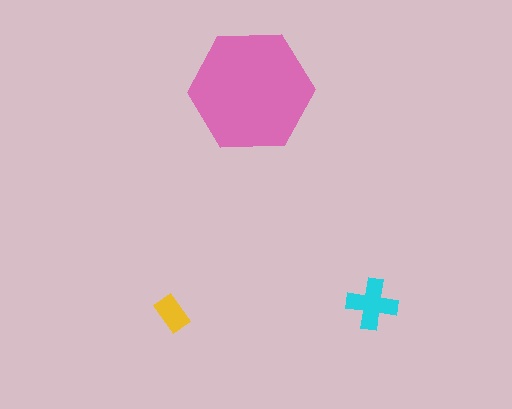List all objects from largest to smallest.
The pink hexagon, the cyan cross, the yellow rectangle.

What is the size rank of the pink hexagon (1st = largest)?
1st.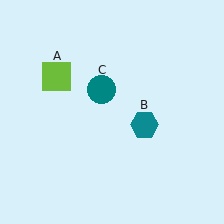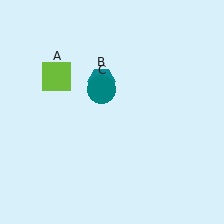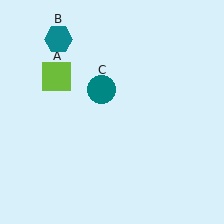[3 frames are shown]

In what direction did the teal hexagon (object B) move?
The teal hexagon (object B) moved up and to the left.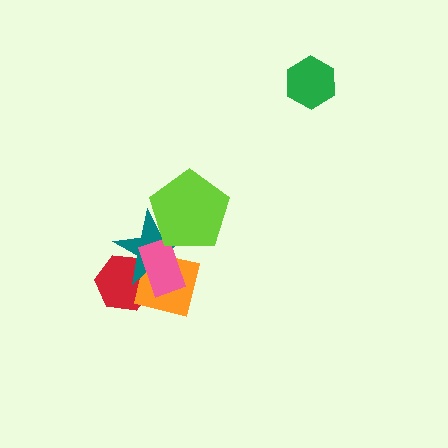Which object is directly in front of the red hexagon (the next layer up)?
The orange square is directly in front of the red hexagon.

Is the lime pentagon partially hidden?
No, no other shape covers it.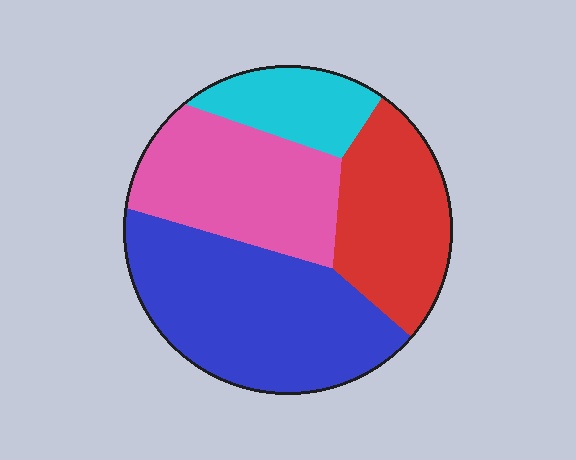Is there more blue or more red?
Blue.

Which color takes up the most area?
Blue, at roughly 40%.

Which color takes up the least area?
Cyan, at roughly 15%.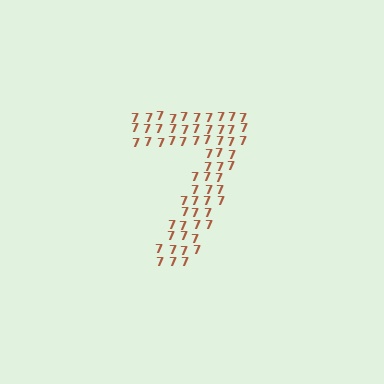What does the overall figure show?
The overall figure shows the digit 7.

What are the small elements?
The small elements are digit 7's.